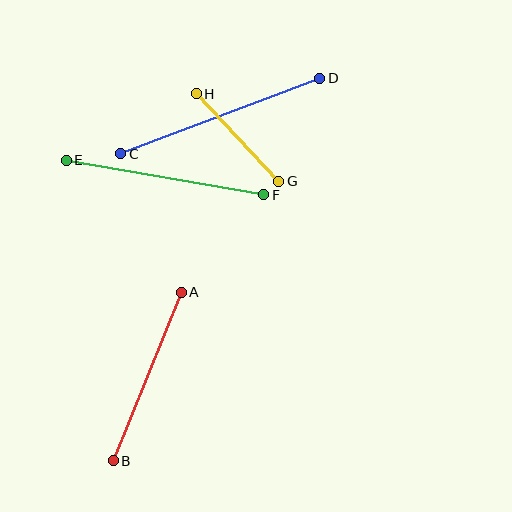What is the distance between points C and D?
The distance is approximately 213 pixels.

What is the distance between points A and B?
The distance is approximately 181 pixels.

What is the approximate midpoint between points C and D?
The midpoint is at approximately (220, 116) pixels.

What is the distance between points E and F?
The distance is approximately 201 pixels.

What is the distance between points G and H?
The distance is approximately 120 pixels.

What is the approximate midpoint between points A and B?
The midpoint is at approximately (147, 377) pixels.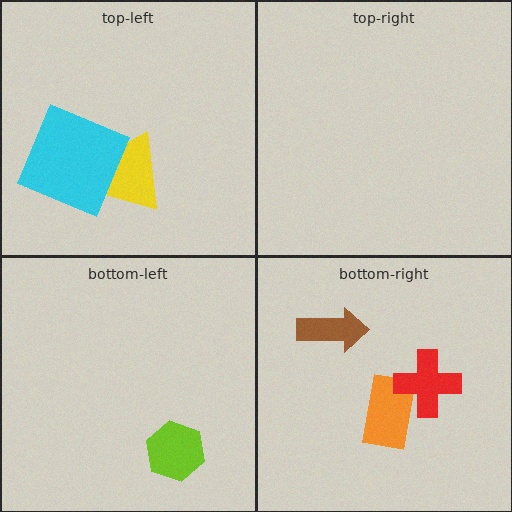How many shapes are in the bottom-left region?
1.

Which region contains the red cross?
The bottom-right region.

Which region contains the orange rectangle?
The bottom-right region.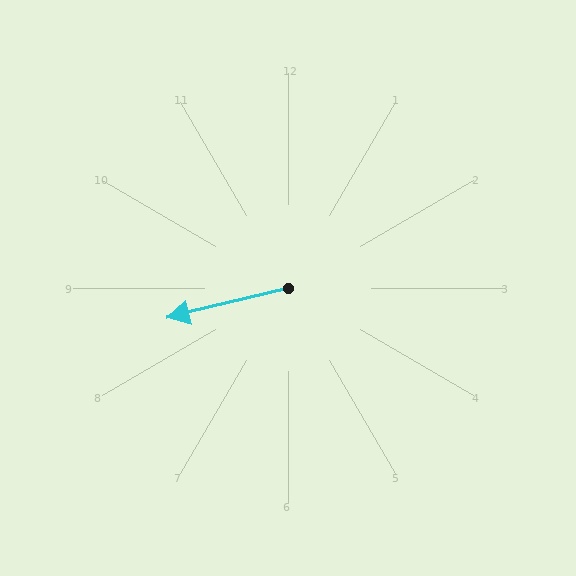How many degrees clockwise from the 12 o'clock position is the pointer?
Approximately 256 degrees.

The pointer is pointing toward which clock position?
Roughly 9 o'clock.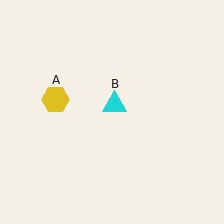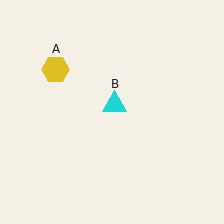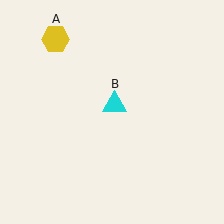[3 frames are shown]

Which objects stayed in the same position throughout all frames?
Cyan triangle (object B) remained stationary.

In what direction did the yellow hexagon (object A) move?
The yellow hexagon (object A) moved up.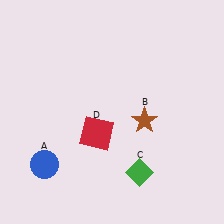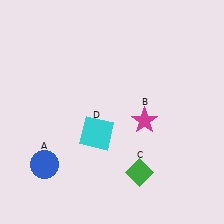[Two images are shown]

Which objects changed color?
B changed from brown to magenta. D changed from red to cyan.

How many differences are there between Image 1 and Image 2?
There are 2 differences between the two images.